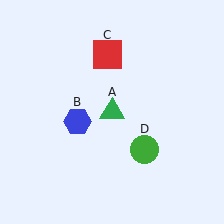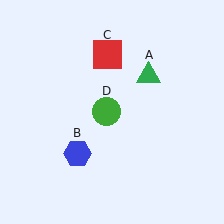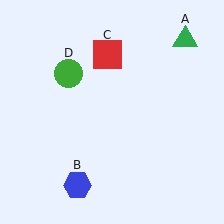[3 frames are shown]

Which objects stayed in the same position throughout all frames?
Red square (object C) remained stationary.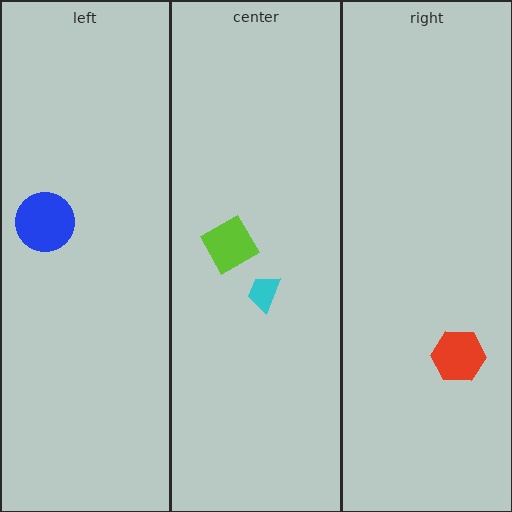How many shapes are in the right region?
1.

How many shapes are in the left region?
1.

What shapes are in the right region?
The red hexagon.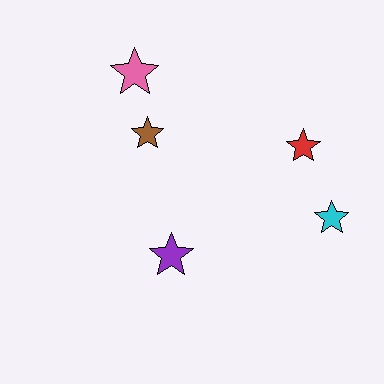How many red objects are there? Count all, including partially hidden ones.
There is 1 red object.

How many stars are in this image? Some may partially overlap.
There are 5 stars.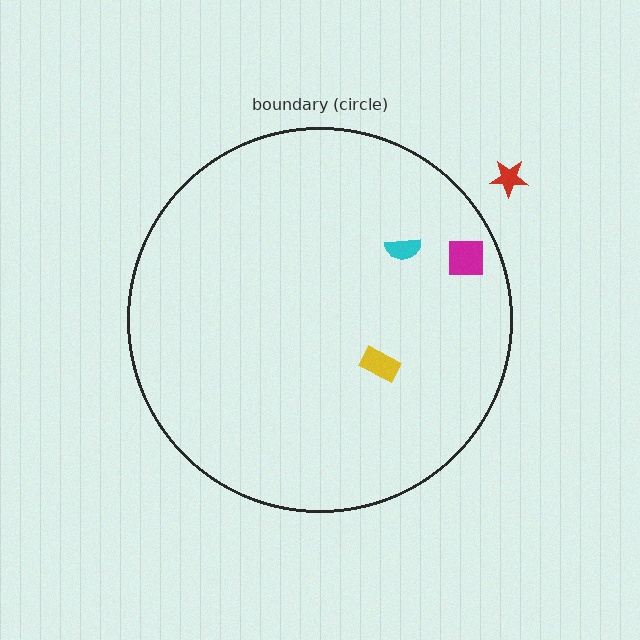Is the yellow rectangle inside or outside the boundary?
Inside.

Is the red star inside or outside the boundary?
Outside.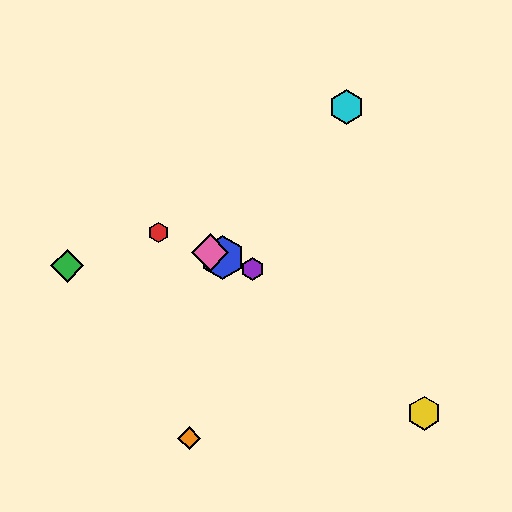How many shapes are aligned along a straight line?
4 shapes (the red hexagon, the blue hexagon, the purple hexagon, the pink diamond) are aligned along a straight line.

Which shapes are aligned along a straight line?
The red hexagon, the blue hexagon, the purple hexagon, the pink diamond are aligned along a straight line.